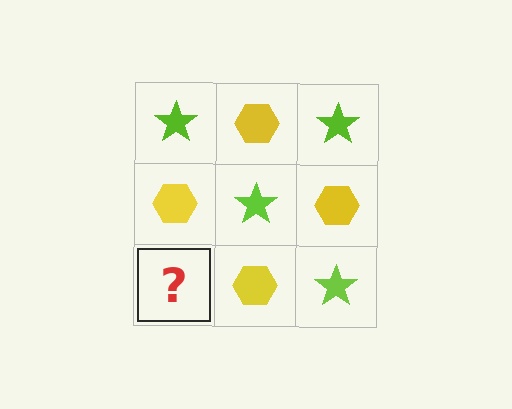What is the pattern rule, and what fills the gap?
The rule is that it alternates lime star and yellow hexagon in a checkerboard pattern. The gap should be filled with a lime star.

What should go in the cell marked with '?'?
The missing cell should contain a lime star.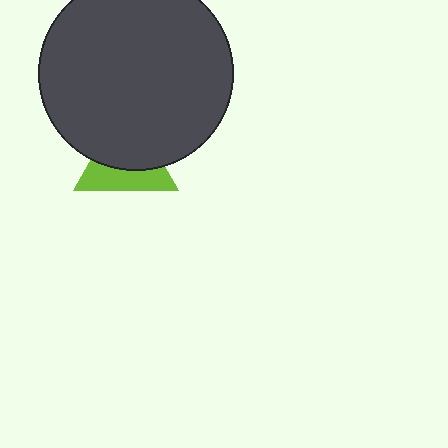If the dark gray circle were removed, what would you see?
You would see the complete lime triangle.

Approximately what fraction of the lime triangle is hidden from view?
Roughly 56% of the lime triangle is hidden behind the dark gray circle.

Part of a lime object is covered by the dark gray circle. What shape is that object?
It is a triangle.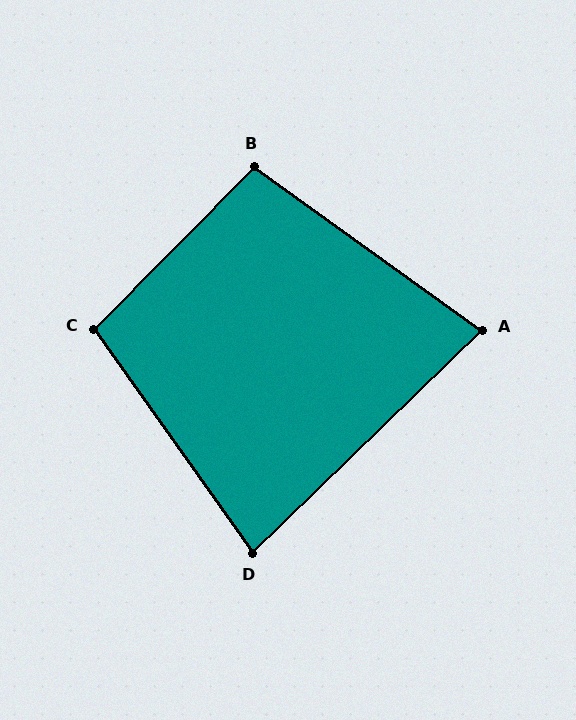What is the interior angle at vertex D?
Approximately 81 degrees (acute).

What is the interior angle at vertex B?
Approximately 99 degrees (obtuse).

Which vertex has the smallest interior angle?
A, at approximately 80 degrees.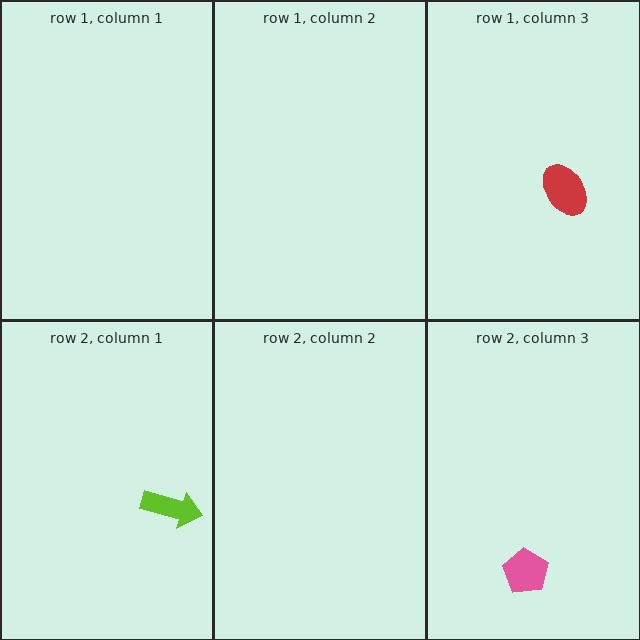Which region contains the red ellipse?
The row 1, column 3 region.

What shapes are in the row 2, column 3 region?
The pink pentagon.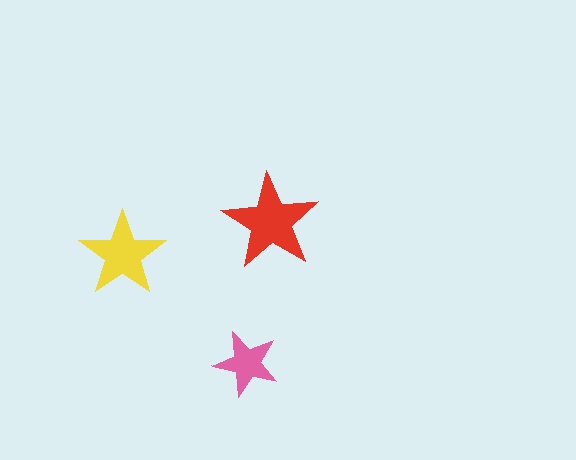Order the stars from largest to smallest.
the red one, the yellow one, the pink one.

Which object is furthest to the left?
The yellow star is leftmost.